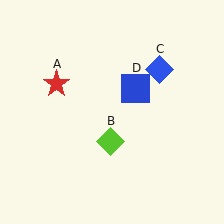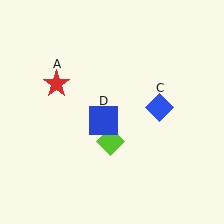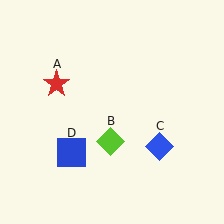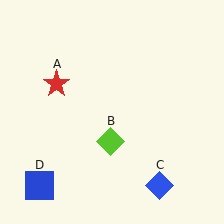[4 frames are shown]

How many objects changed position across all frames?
2 objects changed position: blue diamond (object C), blue square (object D).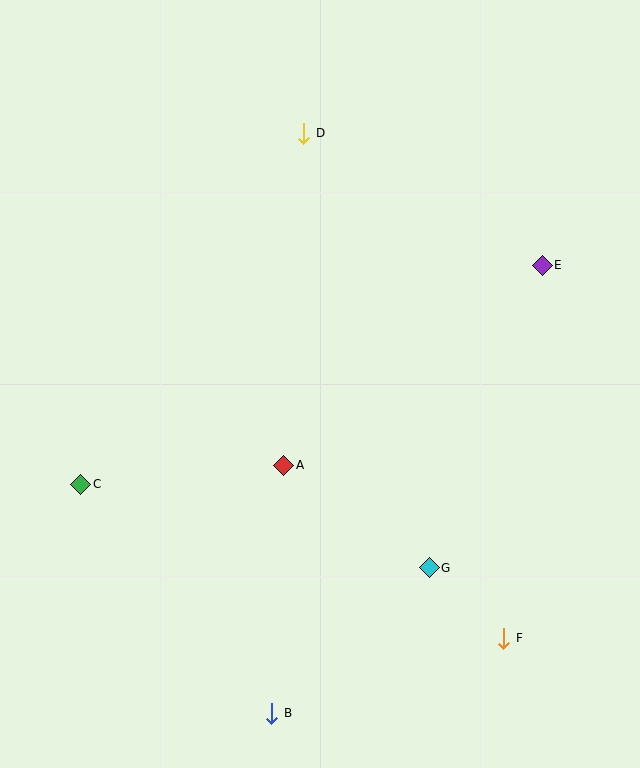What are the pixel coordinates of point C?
Point C is at (81, 484).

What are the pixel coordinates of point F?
Point F is at (504, 638).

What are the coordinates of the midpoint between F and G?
The midpoint between F and G is at (467, 603).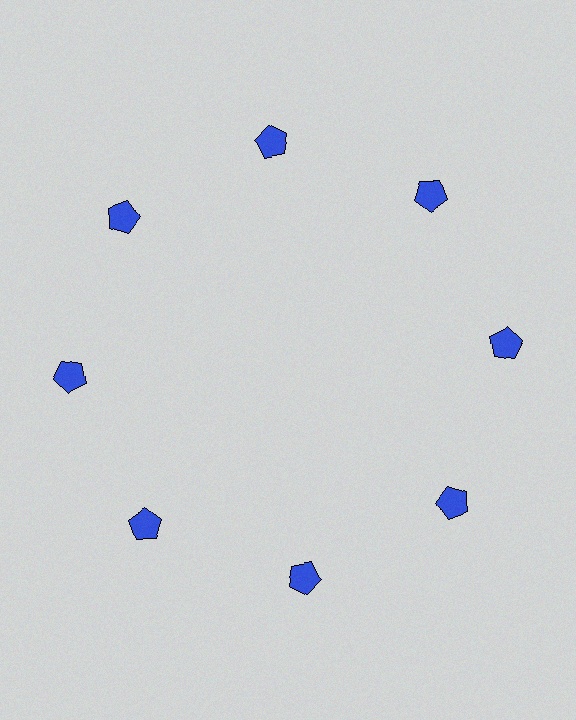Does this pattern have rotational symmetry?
Yes, this pattern has 8-fold rotational symmetry. It looks the same after rotating 45 degrees around the center.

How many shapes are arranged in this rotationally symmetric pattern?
There are 8 shapes, arranged in 8 groups of 1.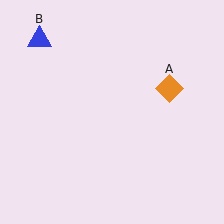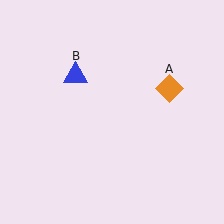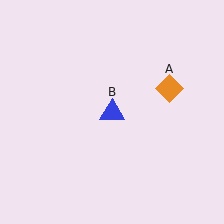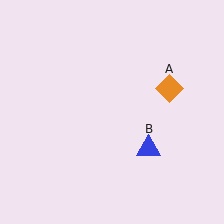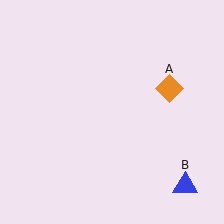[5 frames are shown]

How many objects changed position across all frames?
1 object changed position: blue triangle (object B).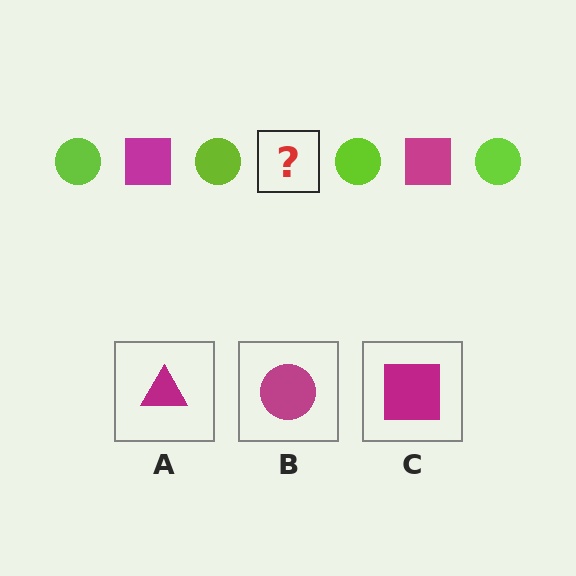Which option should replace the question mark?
Option C.